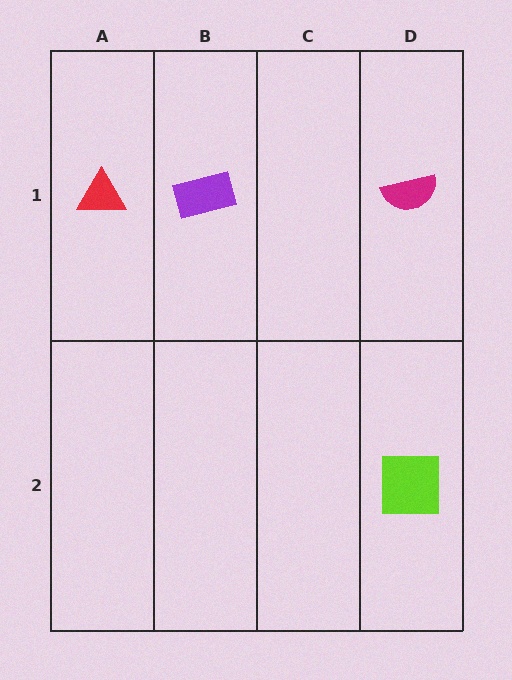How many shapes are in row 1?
3 shapes.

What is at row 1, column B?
A purple rectangle.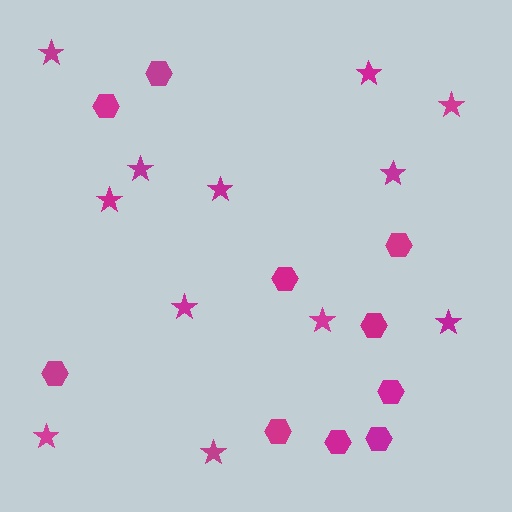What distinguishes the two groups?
There are 2 groups: one group of stars (12) and one group of hexagons (10).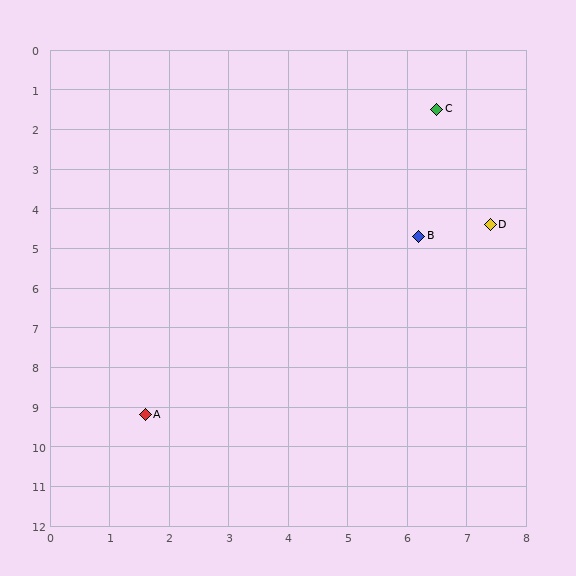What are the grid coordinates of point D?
Point D is at approximately (7.4, 4.4).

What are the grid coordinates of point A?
Point A is at approximately (1.6, 9.2).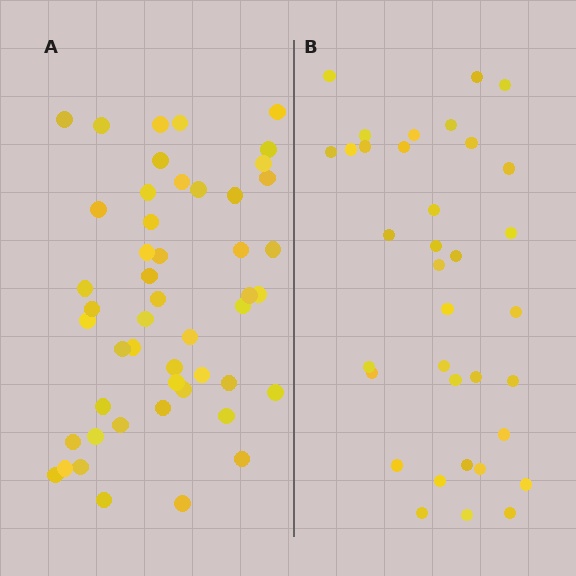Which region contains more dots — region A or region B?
Region A (the left region) has more dots.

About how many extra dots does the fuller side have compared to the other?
Region A has approximately 15 more dots than region B.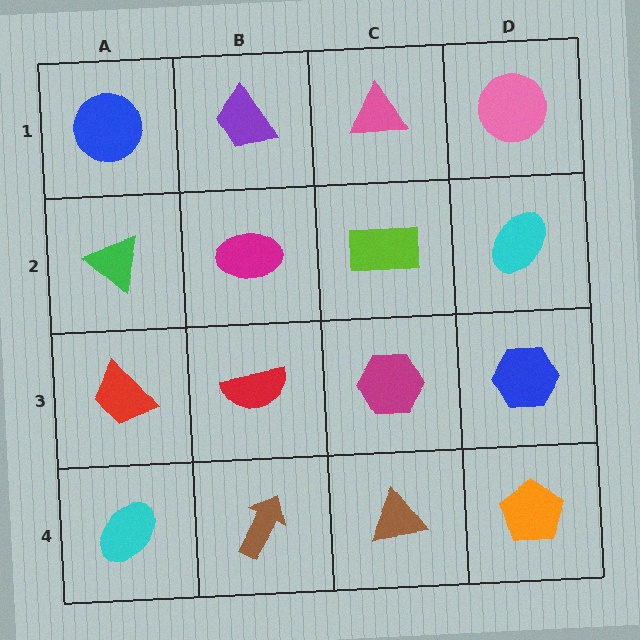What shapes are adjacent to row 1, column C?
A lime rectangle (row 2, column C), a purple trapezoid (row 1, column B), a pink circle (row 1, column D).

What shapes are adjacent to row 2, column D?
A pink circle (row 1, column D), a blue hexagon (row 3, column D), a lime rectangle (row 2, column C).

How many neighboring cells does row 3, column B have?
4.